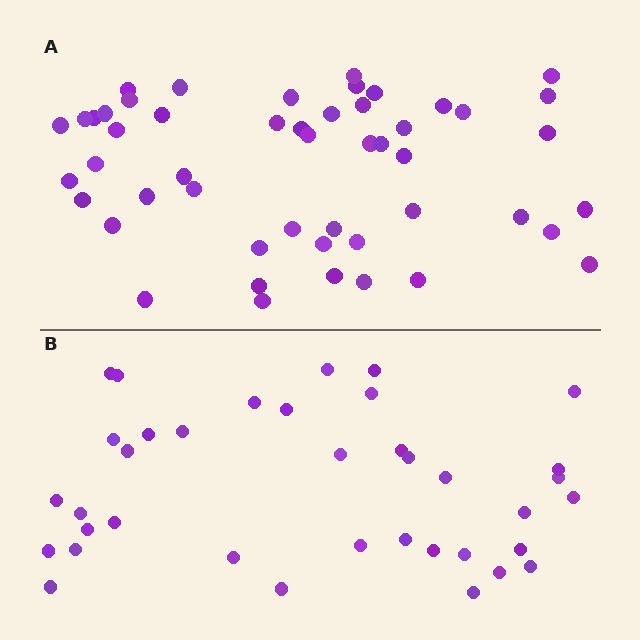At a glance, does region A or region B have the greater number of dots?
Region A (the top region) has more dots.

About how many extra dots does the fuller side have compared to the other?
Region A has approximately 15 more dots than region B.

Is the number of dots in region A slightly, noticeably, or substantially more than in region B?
Region A has noticeably more, but not dramatically so. The ratio is roughly 1.4 to 1.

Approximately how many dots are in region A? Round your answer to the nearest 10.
About 50 dots.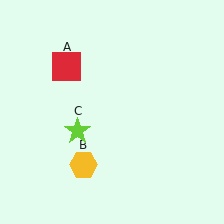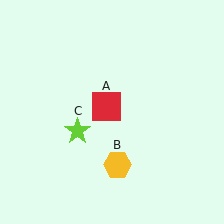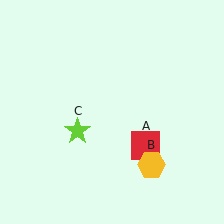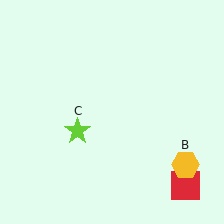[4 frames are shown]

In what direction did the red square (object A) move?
The red square (object A) moved down and to the right.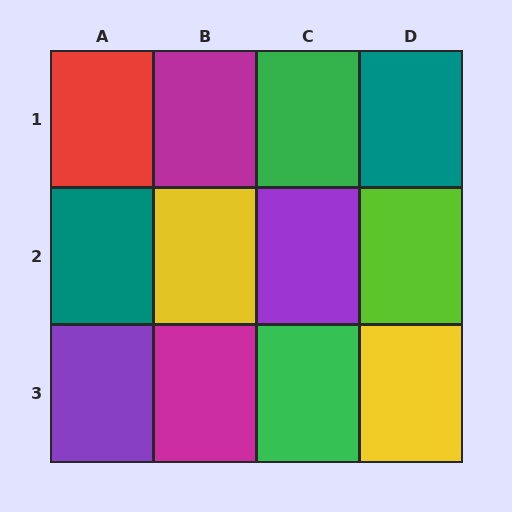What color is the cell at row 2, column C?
Purple.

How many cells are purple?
2 cells are purple.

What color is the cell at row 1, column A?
Red.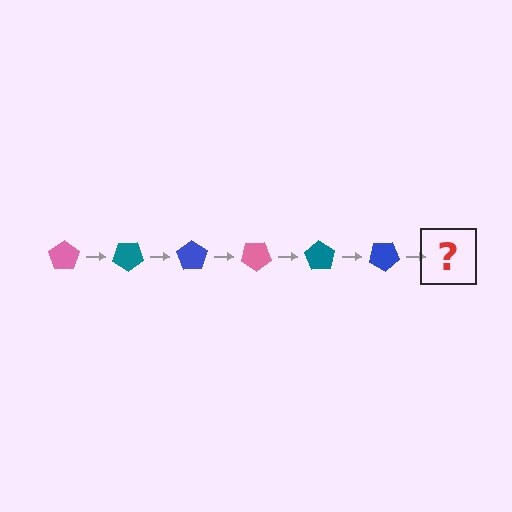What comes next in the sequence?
The next element should be a pink pentagon, rotated 210 degrees from the start.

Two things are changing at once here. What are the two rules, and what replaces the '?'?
The two rules are that it rotates 35 degrees each step and the color cycles through pink, teal, and blue. The '?' should be a pink pentagon, rotated 210 degrees from the start.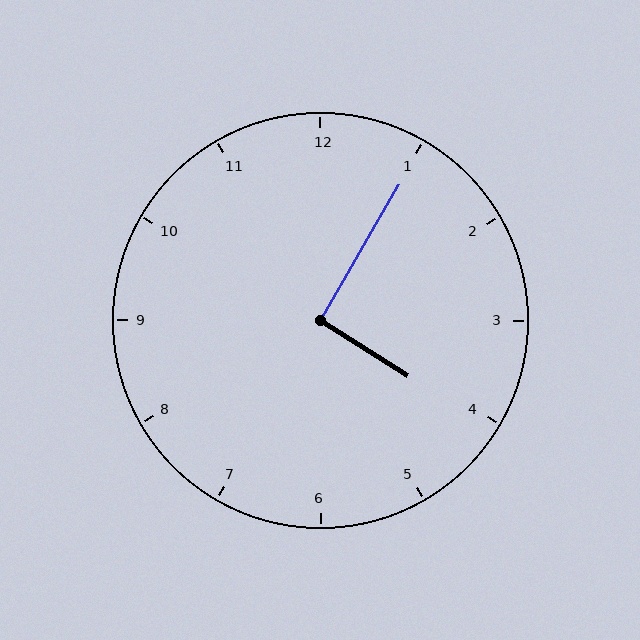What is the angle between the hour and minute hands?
Approximately 92 degrees.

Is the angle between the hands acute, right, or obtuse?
It is right.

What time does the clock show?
4:05.